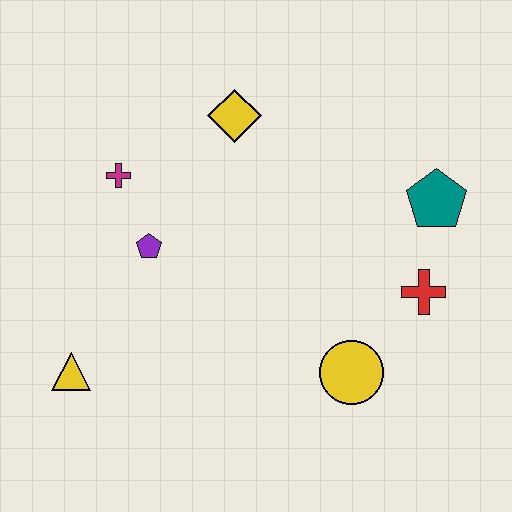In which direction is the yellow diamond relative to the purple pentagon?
The yellow diamond is above the purple pentagon.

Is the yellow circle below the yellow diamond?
Yes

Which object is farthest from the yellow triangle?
The teal pentagon is farthest from the yellow triangle.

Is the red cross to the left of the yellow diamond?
No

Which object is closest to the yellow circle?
The red cross is closest to the yellow circle.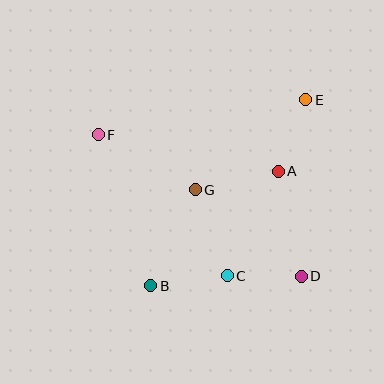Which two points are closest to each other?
Points C and D are closest to each other.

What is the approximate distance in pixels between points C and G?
The distance between C and G is approximately 92 pixels.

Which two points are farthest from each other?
Points D and F are farthest from each other.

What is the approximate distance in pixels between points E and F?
The distance between E and F is approximately 210 pixels.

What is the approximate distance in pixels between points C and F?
The distance between C and F is approximately 192 pixels.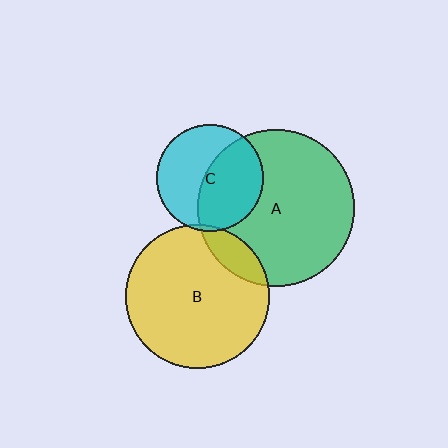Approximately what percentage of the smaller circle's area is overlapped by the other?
Approximately 10%.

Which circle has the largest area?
Circle A (green).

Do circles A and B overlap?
Yes.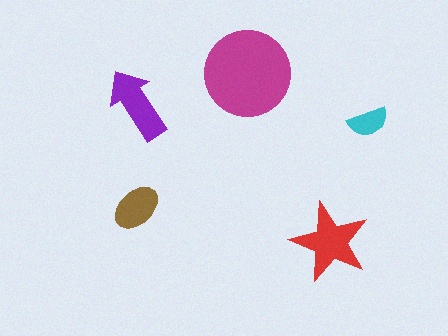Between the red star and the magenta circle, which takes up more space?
The magenta circle.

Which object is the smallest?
The cyan semicircle.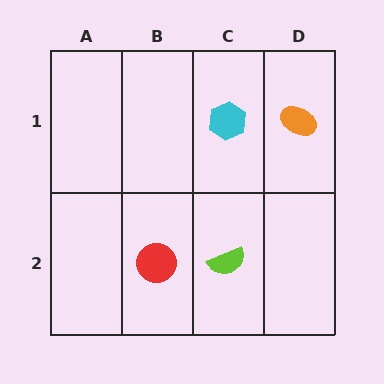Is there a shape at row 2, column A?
No, that cell is empty.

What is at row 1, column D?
An orange ellipse.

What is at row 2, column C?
A lime semicircle.